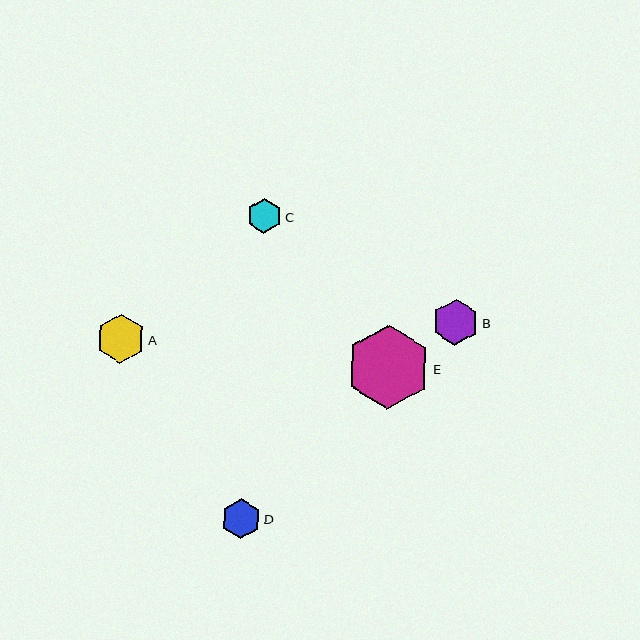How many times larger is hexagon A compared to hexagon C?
Hexagon A is approximately 1.4 times the size of hexagon C.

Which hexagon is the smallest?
Hexagon C is the smallest with a size of approximately 35 pixels.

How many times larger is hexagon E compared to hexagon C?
Hexagon E is approximately 2.4 times the size of hexagon C.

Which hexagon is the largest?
Hexagon E is the largest with a size of approximately 83 pixels.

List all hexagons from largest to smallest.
From largest to smallest: E, A, B, D, C.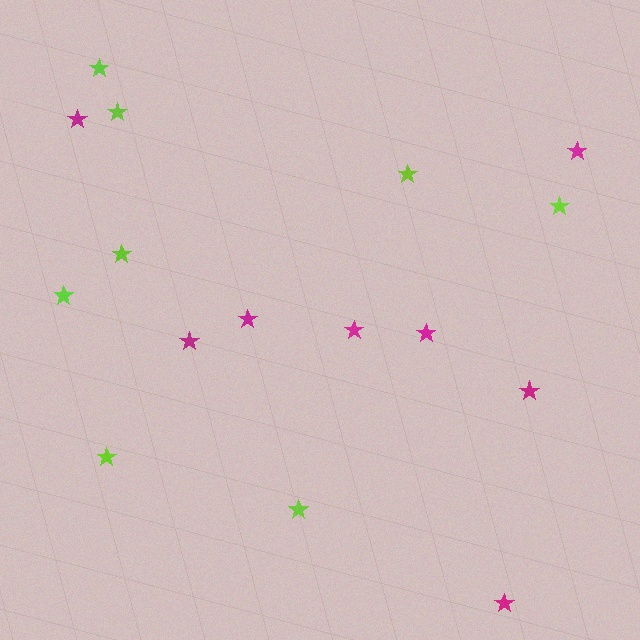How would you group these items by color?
There are 2 groups: one group of lime stars (8) and one group of magenta stars (8).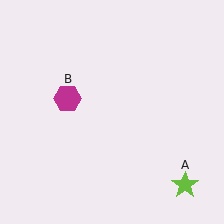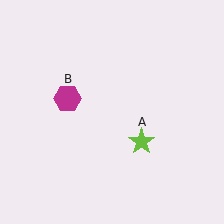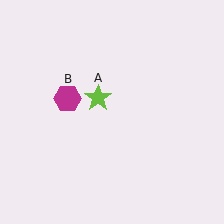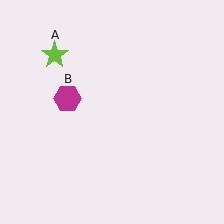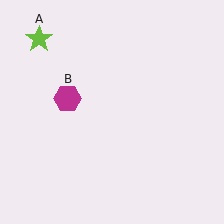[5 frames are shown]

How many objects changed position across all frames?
1 object changed position: lime star (object A).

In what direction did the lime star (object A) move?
The lime star (object A) moved up and to the left.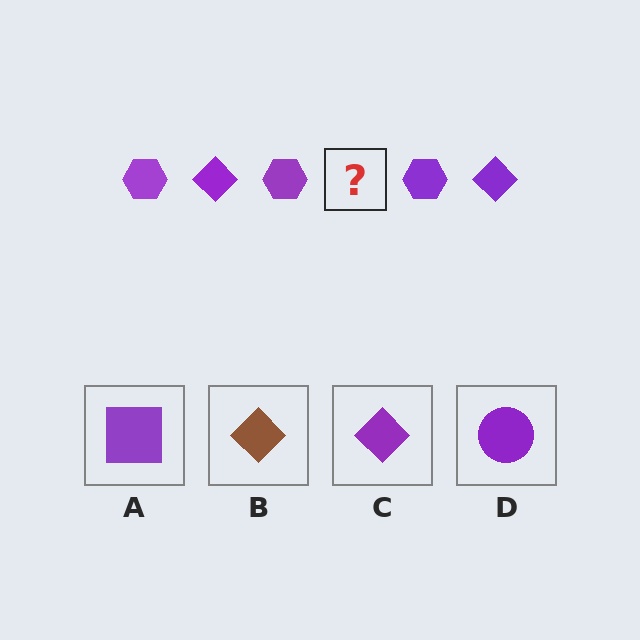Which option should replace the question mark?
Option C.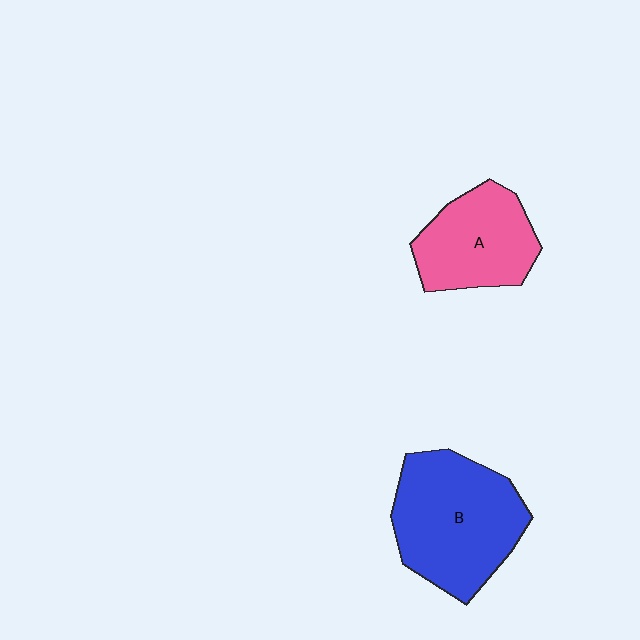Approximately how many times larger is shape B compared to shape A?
Approximately 1.4 times.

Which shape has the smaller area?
Shape A (pink).